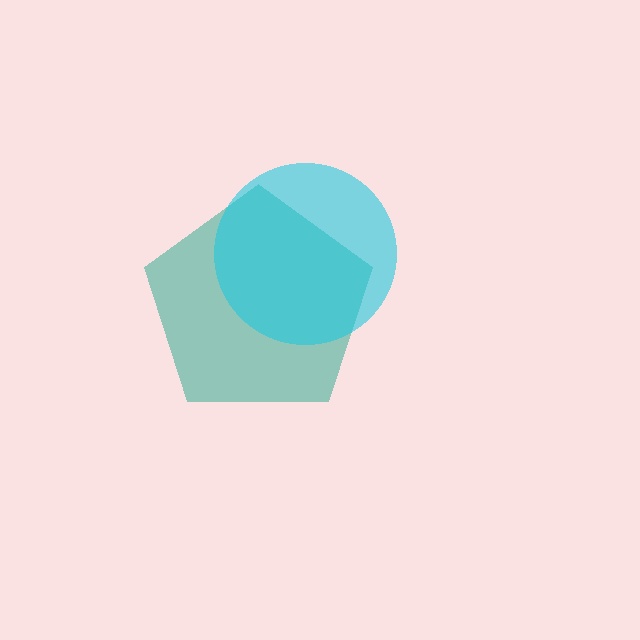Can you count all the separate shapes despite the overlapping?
Yes, there are 2 separate shapes.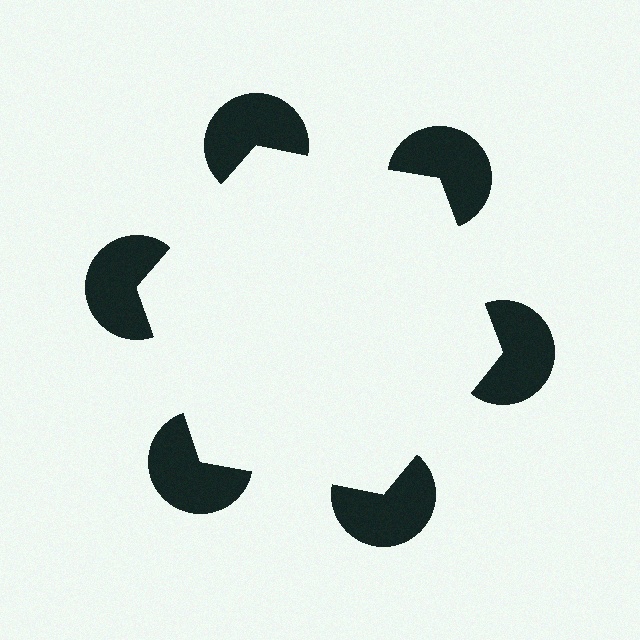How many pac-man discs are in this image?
There are 6 — one at each vertex of the illusory hexagon.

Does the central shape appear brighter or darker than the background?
It typically appears slightly brighter than the background, even though no actual brightness change is drawn.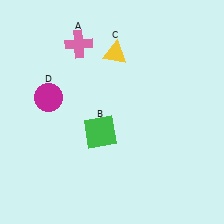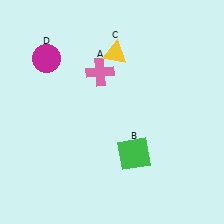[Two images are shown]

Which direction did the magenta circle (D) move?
The magenta circle (D) moved up.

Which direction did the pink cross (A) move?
The pink cross (A) moved down.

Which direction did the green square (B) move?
The green square (B) moved right.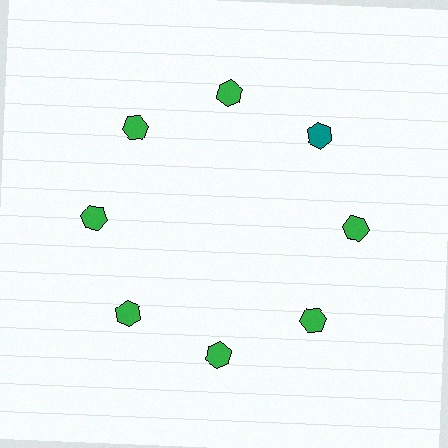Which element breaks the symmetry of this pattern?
The teal hexagon at roughly the 2 o'clock position breaks the symmetry. All other shapes are green hexagons.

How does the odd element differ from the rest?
It has a different color: teal instead of green.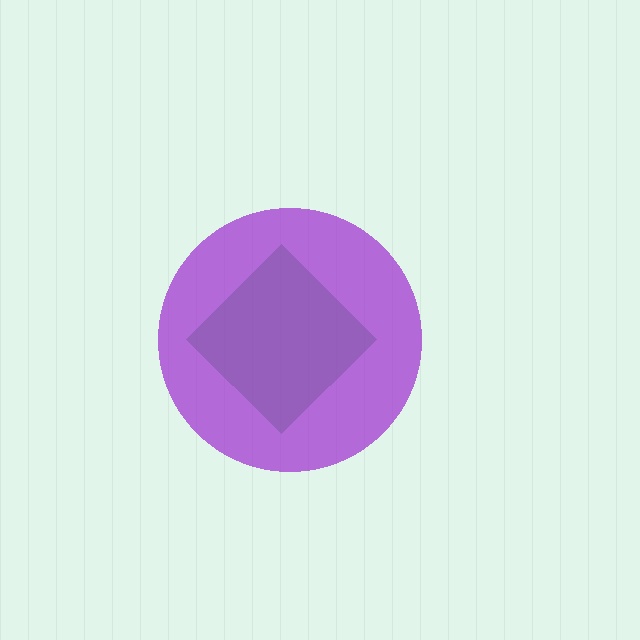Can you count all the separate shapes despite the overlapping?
Yes, there are 2 separate shapes.